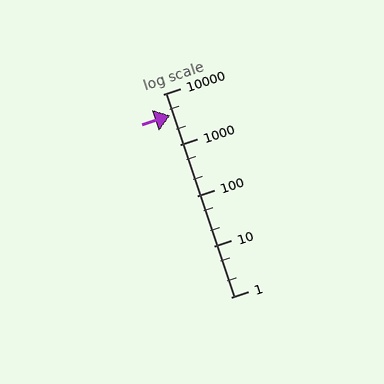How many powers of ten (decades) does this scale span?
The scale spans 4 decades, from 1 to 10000.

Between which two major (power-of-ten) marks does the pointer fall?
The pointer is between 1000 and 10000.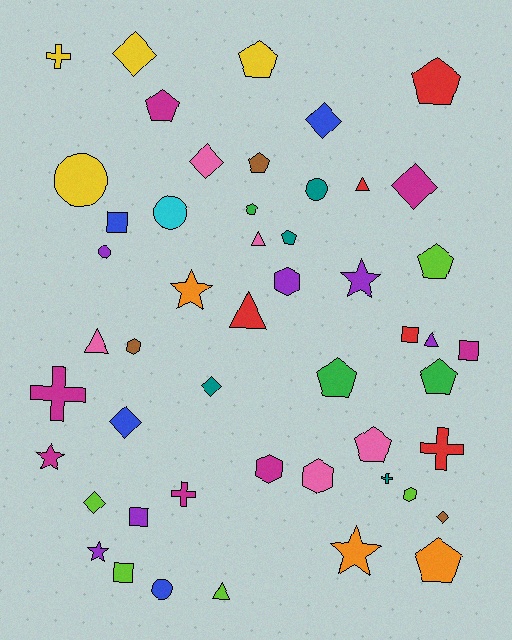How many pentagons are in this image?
There are 11 pentagons.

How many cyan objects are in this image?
There is 1 cyan object.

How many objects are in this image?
There are 50 objects.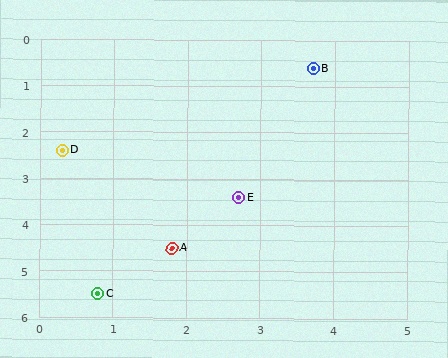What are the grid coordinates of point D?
Point D is at approximately (0.3, 2.4).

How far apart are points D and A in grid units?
Points D and A are about 2.6 grid units apart.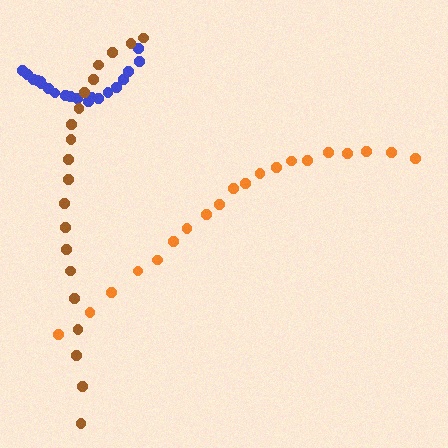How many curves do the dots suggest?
There are 3 distinct paths.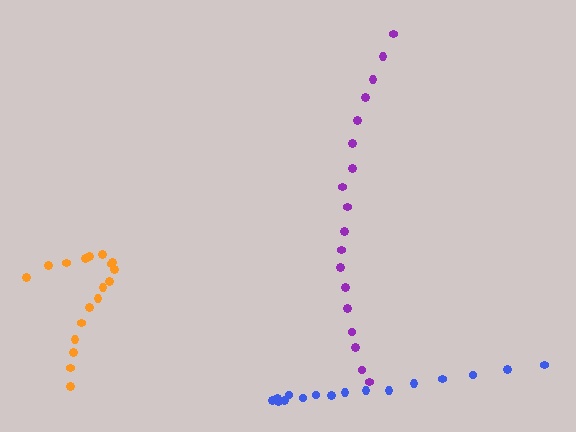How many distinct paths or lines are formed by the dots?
There are 3 distinct paths.